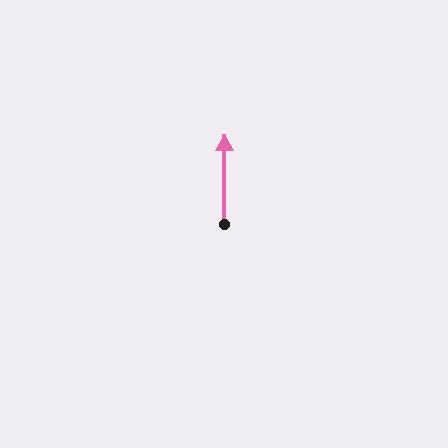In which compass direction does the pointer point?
North.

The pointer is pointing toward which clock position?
Roughly 12 o'clock.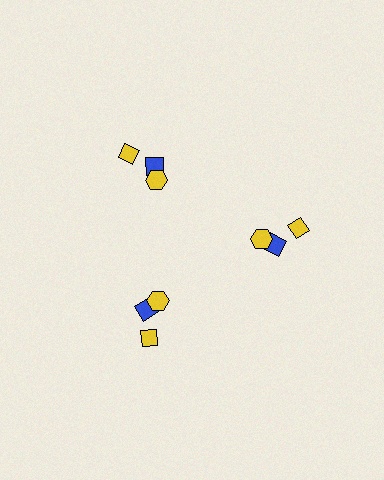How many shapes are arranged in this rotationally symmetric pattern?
There are 9 shapes, arranged in 3 groups of 3.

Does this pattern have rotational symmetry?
Yes, this pattern has 3-fold rotational symmetry. It looks the same after rotating 120 degrees around the center.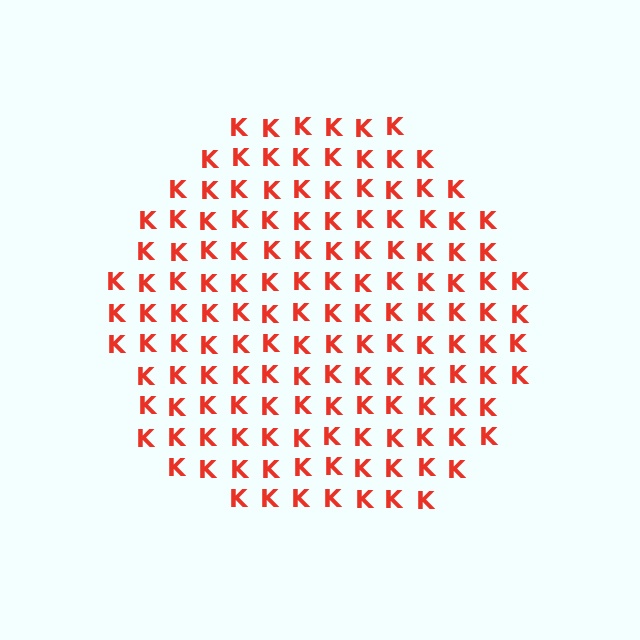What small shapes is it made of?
It is made of small letter K's.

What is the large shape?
The large shape is a circle.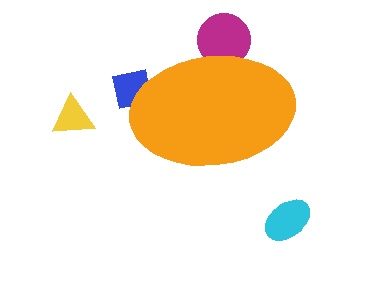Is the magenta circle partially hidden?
Yes, the magenta circle is partially hidden behind the orange ellipse.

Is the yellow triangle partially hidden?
No, the yellow triangle is fully visible.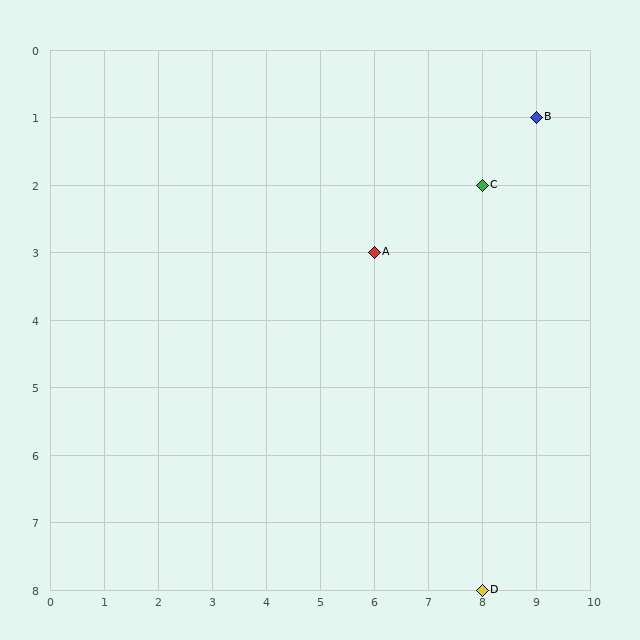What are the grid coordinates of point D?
Point D is at grid coordinates (8, 8).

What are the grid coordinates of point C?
Point C is at grid coordinates (8, 2).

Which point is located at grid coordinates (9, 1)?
Point B is at (9, 1).